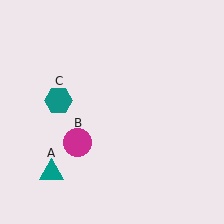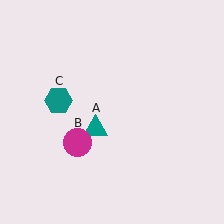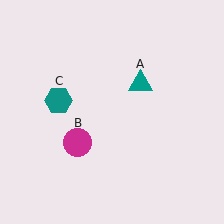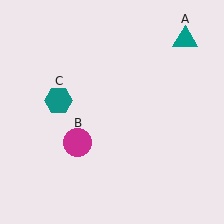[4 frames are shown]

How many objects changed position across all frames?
1 object changed position: teal triangle (object A).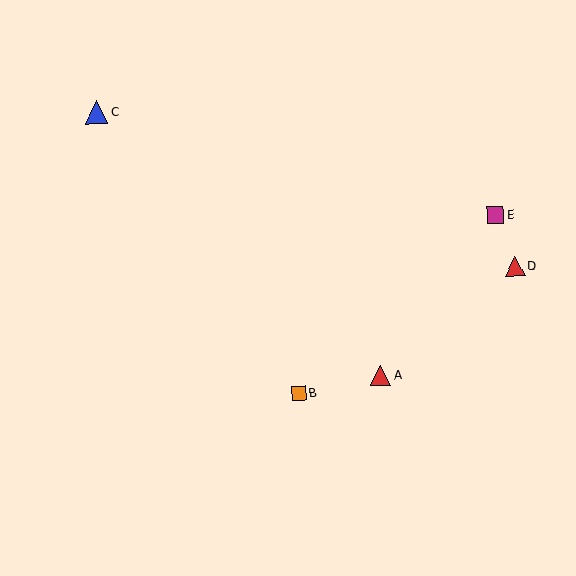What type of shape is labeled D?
Shape D is a red triangle.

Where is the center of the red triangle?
The center of the red triangle is at (381, 376).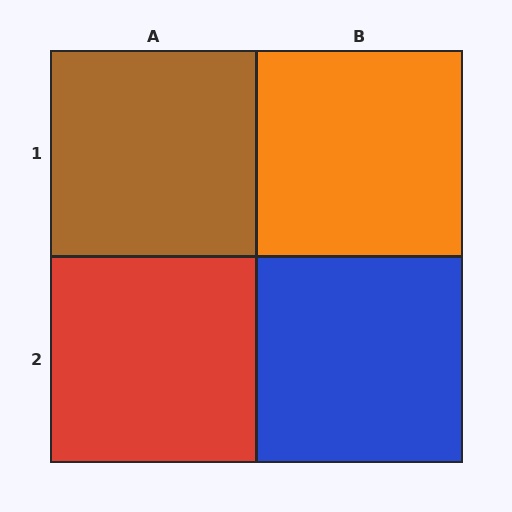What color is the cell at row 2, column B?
Blue.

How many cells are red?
1 cell is red.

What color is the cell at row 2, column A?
Red.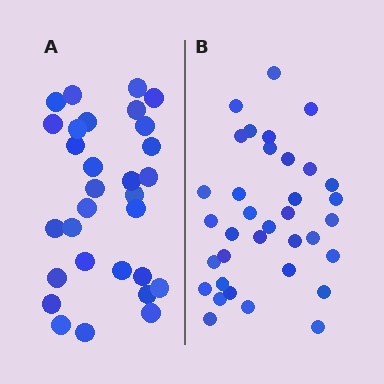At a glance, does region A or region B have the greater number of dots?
Region B (the right region) has more dots.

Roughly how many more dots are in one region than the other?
Region B has about 5 more dots than region A.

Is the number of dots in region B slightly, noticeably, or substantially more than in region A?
Region B has only slightly more — the two regions are fairly close. The ratio is roughly 1.2 to 1.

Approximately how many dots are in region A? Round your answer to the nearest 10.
About 30 dots.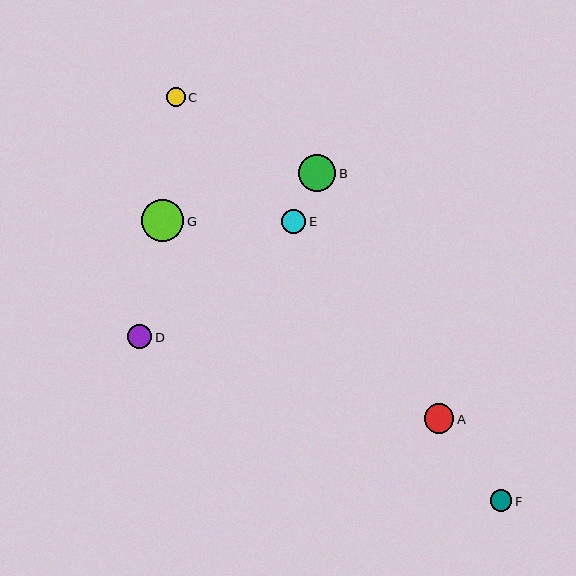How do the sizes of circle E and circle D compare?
Circle E and circle D are approximately the same size.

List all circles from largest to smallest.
From largest to smallest: G, B, A, E, D, F, C.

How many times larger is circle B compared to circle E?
Circle B is approximately 1.5 times the size of circle E.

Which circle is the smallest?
Circle C is the smallest with a size of approximately 18 pixels.